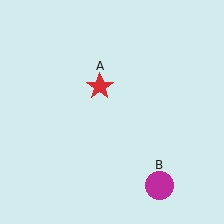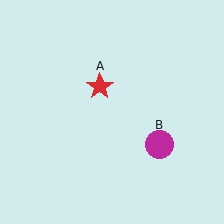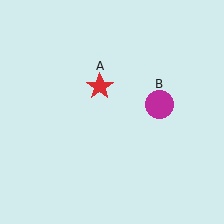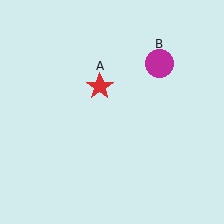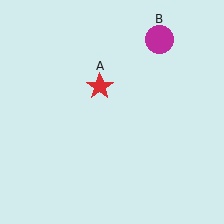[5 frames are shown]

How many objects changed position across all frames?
1 object changed position: magenta circle (object B).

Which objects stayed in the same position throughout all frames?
Red star (object A) remained stationary.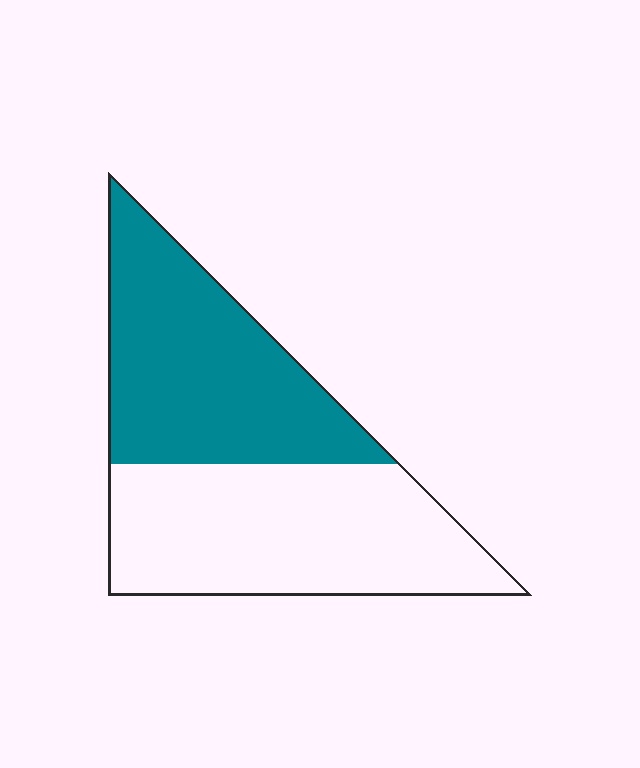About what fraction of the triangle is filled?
About one half (1/2).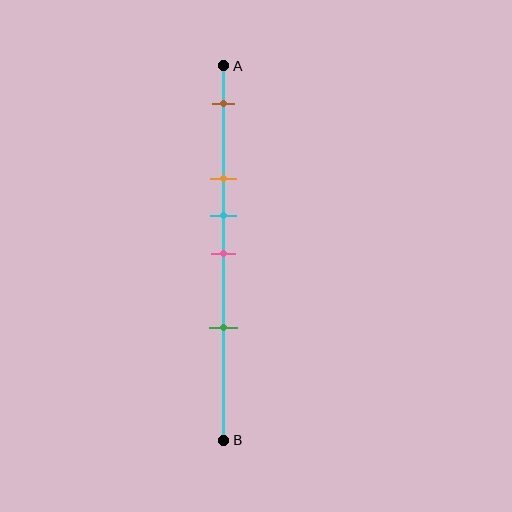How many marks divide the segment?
There are 5 marks dividing the segment.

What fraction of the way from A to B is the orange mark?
The orange mark is approximately 30% (0.3) of the way from A to B.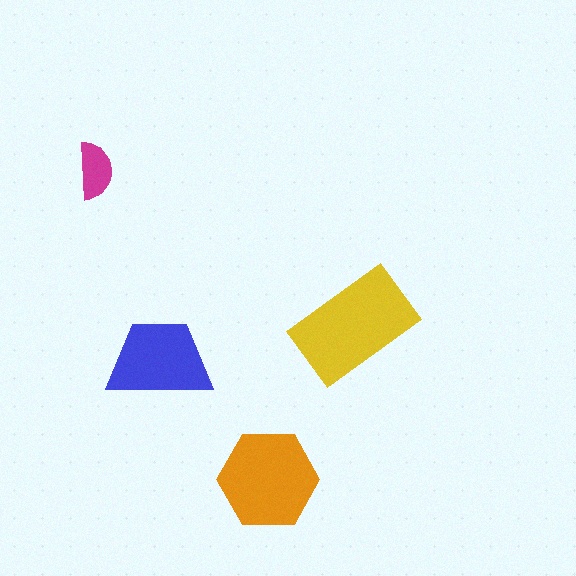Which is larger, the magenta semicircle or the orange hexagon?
The orange hexagon.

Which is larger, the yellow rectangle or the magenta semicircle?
The yellow rectangle.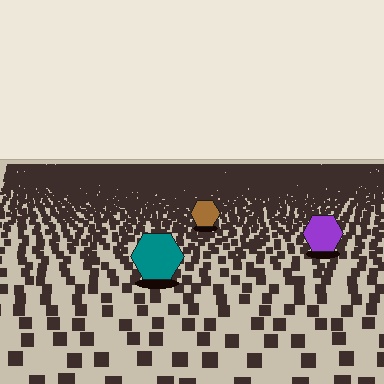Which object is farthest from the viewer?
The brown hexagon is farthest from the viewer. It appears smaller and the ground texture around it is denser.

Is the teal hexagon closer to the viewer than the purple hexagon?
Yes. The teal hexagon is closer — you can tell from the texture gradient: the ground texture is coarser near it.